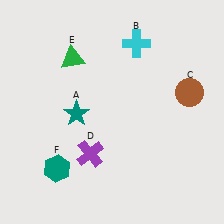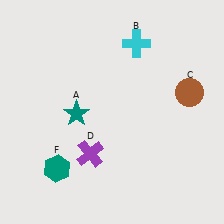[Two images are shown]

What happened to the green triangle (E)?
The green triangle (E) was removed in Image 2. It was in the top-left area of Image 1.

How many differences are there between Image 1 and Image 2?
There is 1 difference between the two images.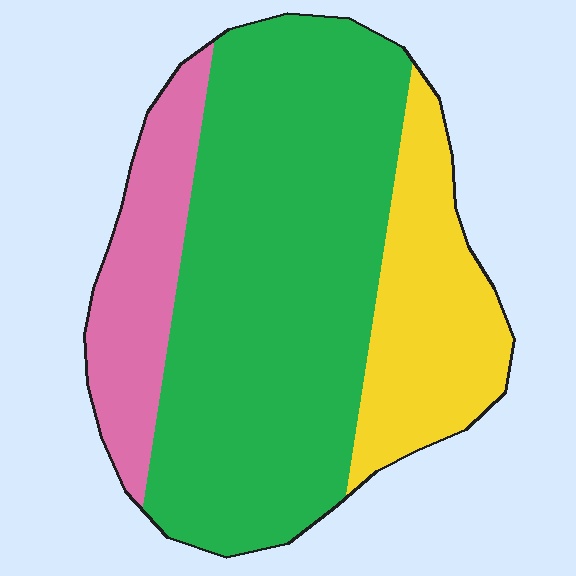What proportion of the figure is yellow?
Yellow covers roughly 20% of the figure.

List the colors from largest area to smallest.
From largest to smallest: green, yellow, pink.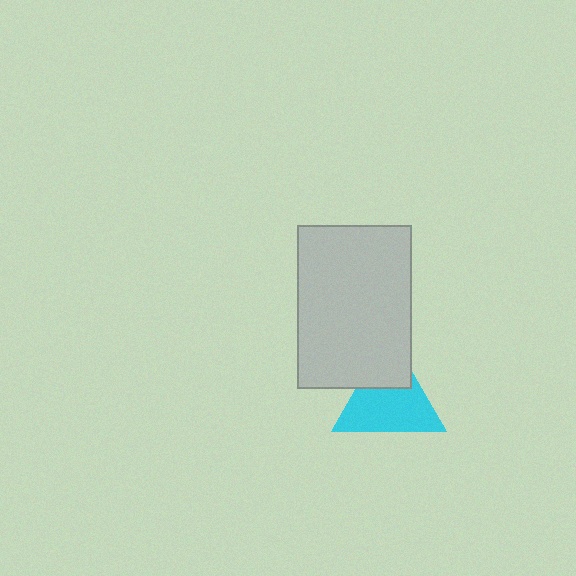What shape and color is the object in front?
The object in front is a light gray rectangle.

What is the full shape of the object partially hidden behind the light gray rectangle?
The partially hidden object is a cyan triangle.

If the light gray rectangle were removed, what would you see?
You would see the complete cyan triangle.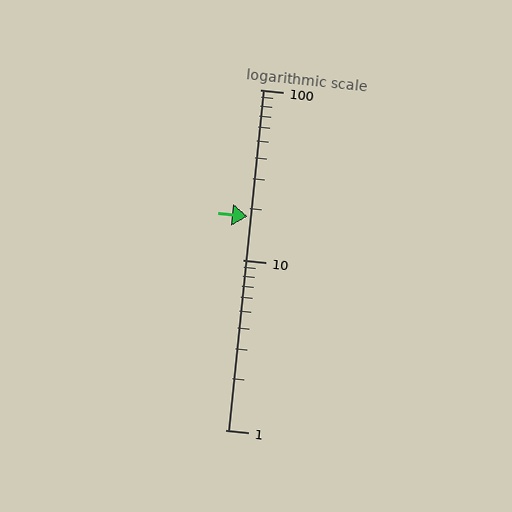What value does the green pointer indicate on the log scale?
The pointer indicates approximately 18.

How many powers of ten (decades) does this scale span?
The scale spans 2 decades, from 1 to 100.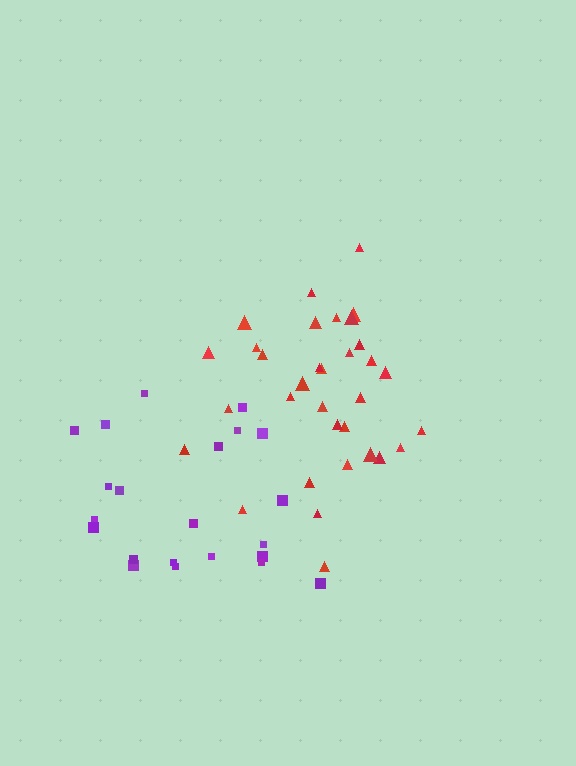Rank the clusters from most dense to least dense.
red, purple.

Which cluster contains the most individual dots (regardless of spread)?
Red (33).